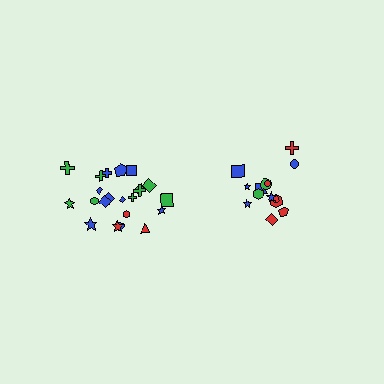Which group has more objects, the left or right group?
The left group.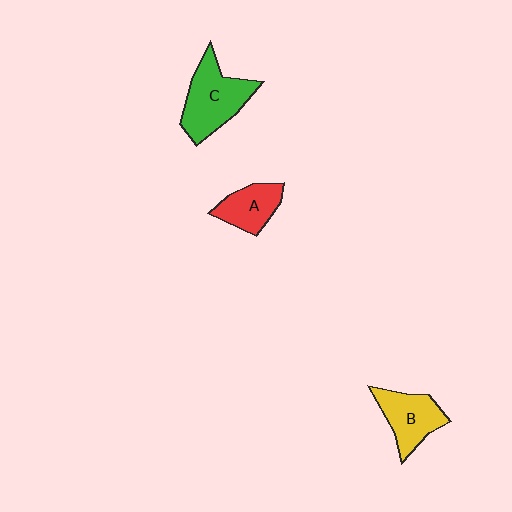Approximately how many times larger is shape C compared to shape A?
Approximately 1.6 times.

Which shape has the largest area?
Shape C (green).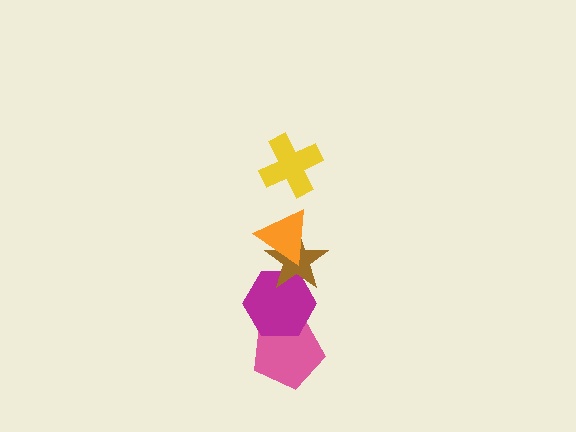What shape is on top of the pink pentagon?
The magenta hexagon is on top of the pink pentagon.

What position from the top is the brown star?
The brown star is 3rd from the top.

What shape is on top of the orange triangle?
The yellow cross is on top of the orange triangle.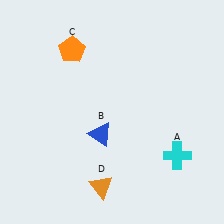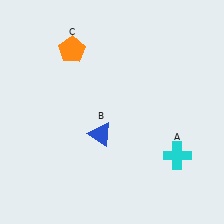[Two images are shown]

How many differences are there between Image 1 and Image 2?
There is 1 difference between the two images.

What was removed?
The orange triangle (D) was removed in Image 2.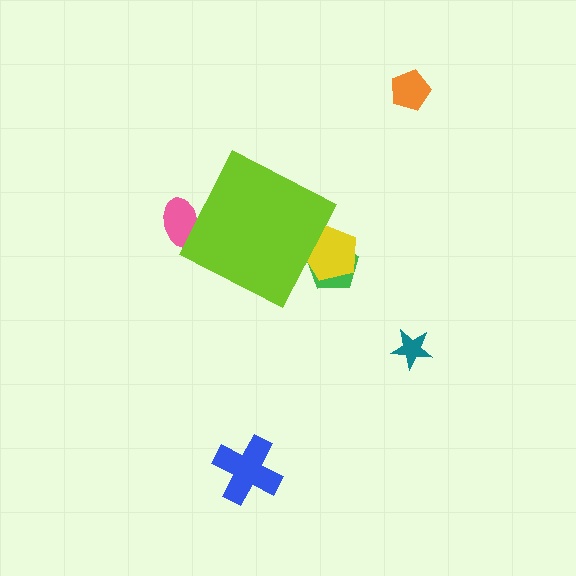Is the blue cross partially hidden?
No, the blue cross is fully visible.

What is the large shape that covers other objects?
A lime diamond.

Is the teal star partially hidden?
No, the teal star is fully visible.